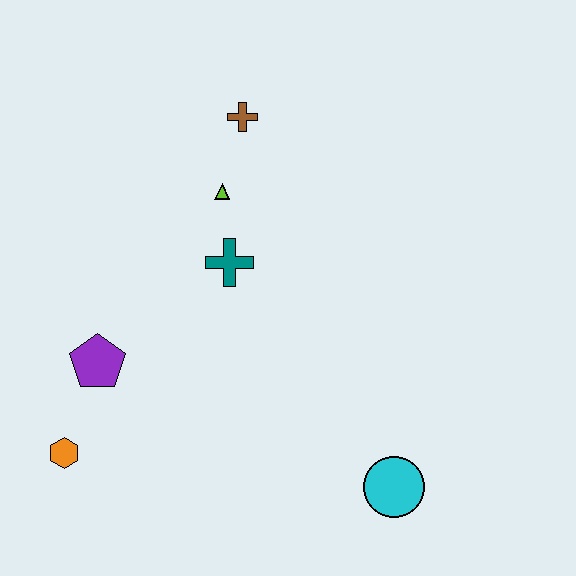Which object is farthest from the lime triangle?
The cyan circle is farthest from the lime triangle.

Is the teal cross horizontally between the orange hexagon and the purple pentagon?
No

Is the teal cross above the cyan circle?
Yes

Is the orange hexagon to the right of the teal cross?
No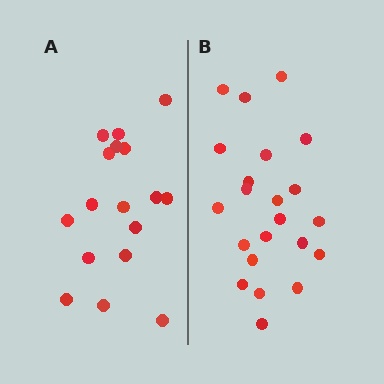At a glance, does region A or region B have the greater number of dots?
Region B (the right region) has more dots.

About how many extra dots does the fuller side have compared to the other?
Region B has about 5 more dots than region A.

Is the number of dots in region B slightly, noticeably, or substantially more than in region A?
Region B has noticeably more, but not dramatically so. The ratio is roughly 1.3 to 1.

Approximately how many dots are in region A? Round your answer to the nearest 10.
About 20 dots. (The exact count is 17, which rounds to 20.)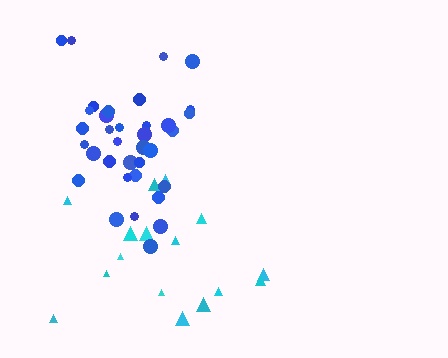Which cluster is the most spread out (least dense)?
Cyan.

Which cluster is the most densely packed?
Blue.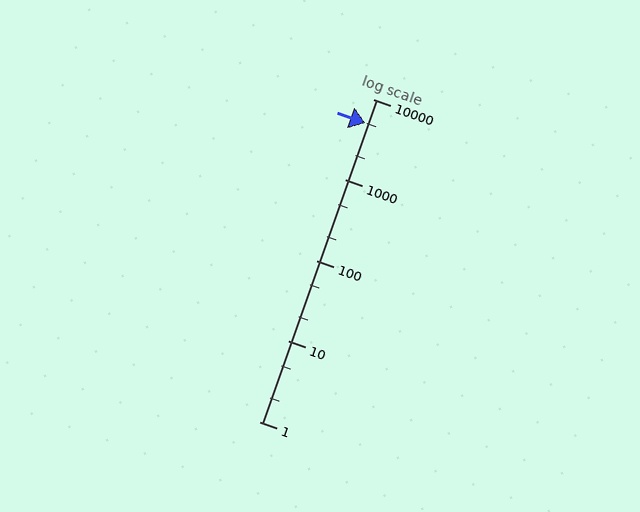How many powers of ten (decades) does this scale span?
The scale spans 4 decades, from 1 to 10000.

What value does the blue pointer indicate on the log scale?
The pointer indicates approximately 5000.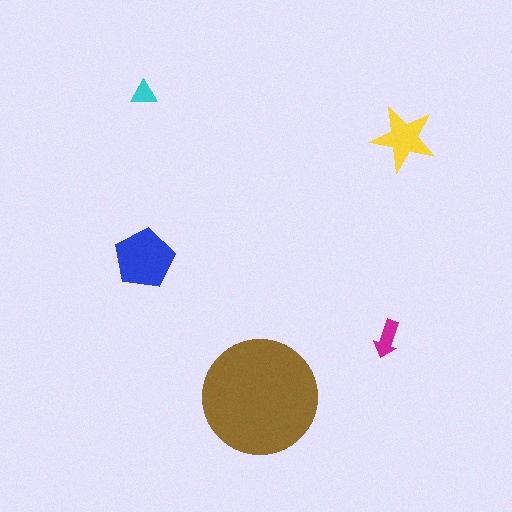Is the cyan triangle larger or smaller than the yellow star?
Smaller.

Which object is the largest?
The brown circle.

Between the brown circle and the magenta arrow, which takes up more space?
The brown circle.